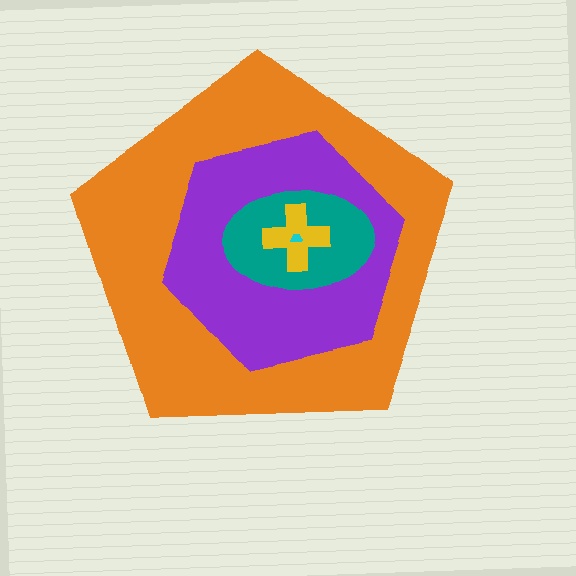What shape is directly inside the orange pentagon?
The purple hexagon.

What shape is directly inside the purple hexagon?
The teal ellipse.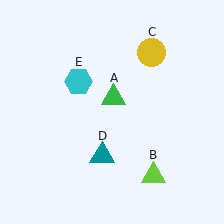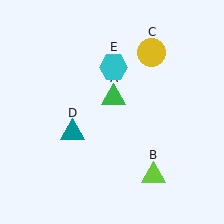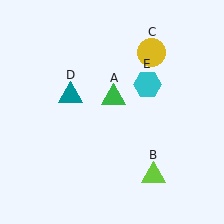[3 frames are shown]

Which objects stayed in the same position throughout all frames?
Green triangle (object A) and lime triangle (object B) and yellow circle (object C) remained stationary.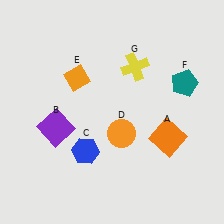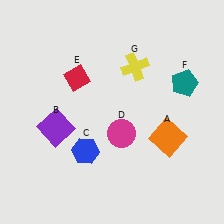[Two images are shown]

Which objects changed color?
D changed from orange to magenta. E changed from orange to red.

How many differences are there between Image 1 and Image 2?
There are 2 differences between the two images.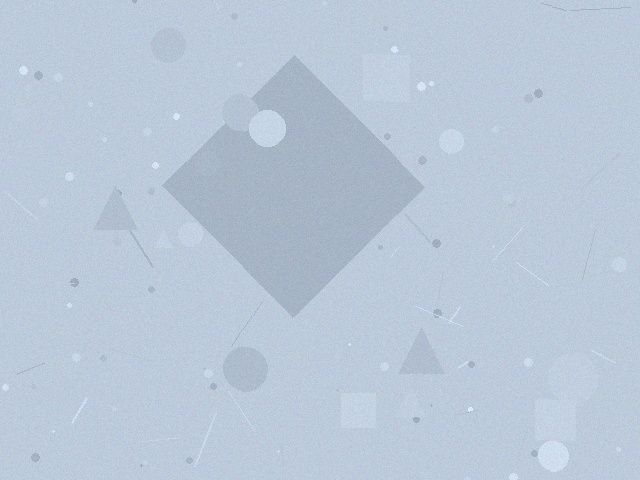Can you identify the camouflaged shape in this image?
The camouflaged shape is a diamond.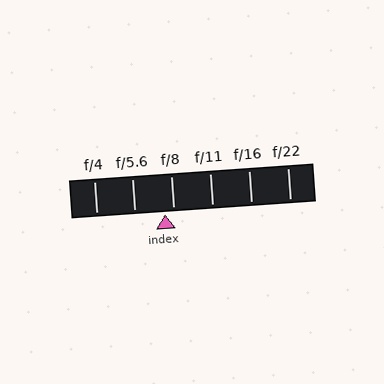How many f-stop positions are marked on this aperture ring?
There are 6 f-stop positions marked.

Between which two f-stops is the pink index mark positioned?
The index mark is between f/5.6 and f/8.